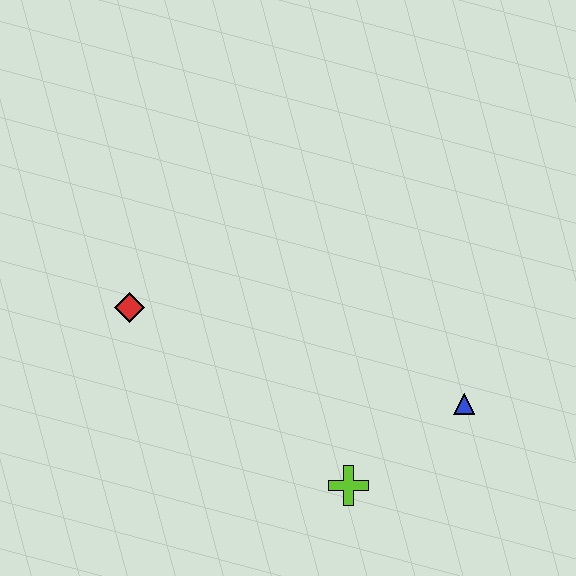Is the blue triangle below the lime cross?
No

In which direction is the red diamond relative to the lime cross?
The red diamond is to the left of the lime cross.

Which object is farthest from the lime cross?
The red diamond is farthest from the lime cross.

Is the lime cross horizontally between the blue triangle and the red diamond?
Yes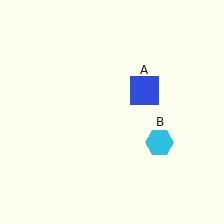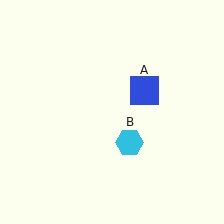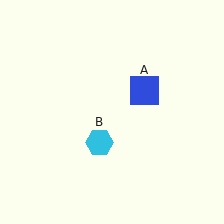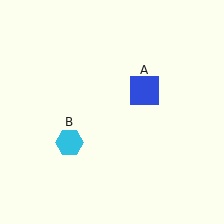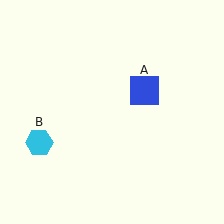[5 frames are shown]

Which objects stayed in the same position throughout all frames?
Blue square (object A) remained stationary.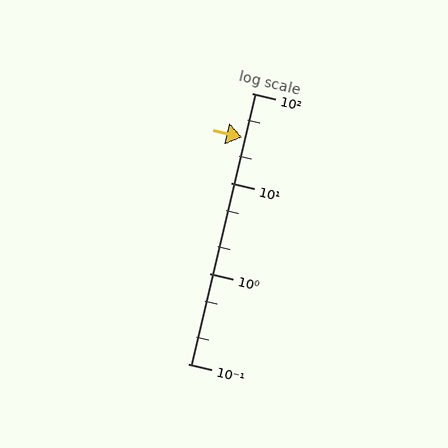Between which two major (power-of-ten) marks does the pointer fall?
The pointer is between 10 and 100.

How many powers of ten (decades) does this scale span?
The scale spans 3 decades, from 0.1 to 100.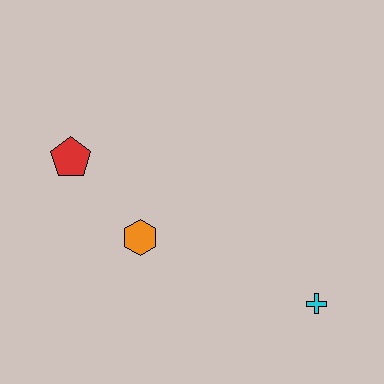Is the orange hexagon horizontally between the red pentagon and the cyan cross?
Yes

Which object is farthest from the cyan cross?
The red pentagon is farthest from the cyan cross.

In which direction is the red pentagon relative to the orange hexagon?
The red pentagon is above the orange hexagon.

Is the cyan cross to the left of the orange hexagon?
No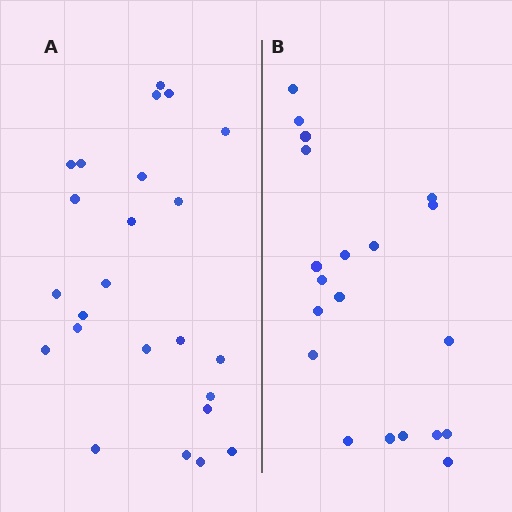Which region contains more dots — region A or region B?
Region A (the left region) has more dots.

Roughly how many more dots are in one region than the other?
Region A has about 4 more dots than region B.